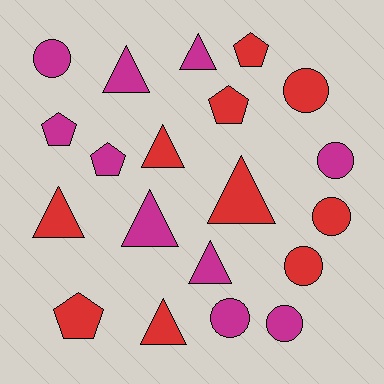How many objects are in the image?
There are 20 objects.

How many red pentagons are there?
There are 3 red pentagons.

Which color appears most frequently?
Magenta, with 10 objects.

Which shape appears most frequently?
Triangle, with 8 objects.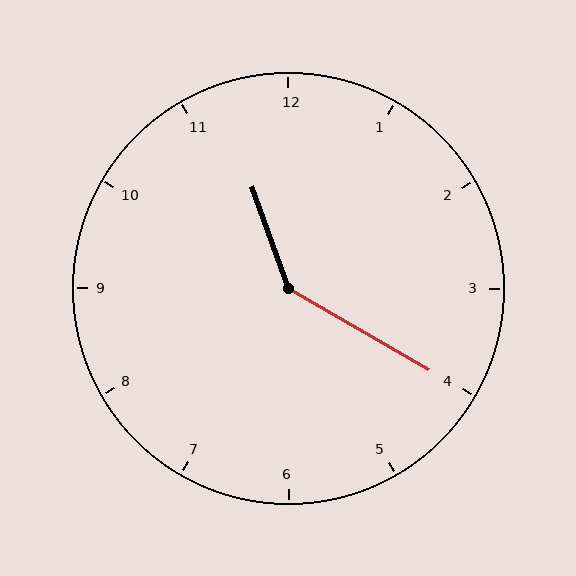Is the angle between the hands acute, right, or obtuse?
It is obtuse.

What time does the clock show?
11:20.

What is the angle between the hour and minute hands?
Approximately 140 degrees.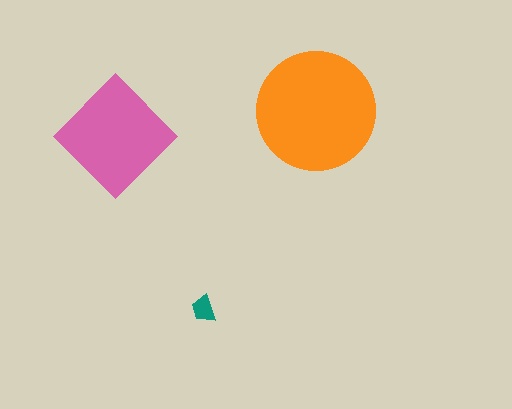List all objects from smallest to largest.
The teal trapezoid, the pink diamond, the orange circle.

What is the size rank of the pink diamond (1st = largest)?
2nd.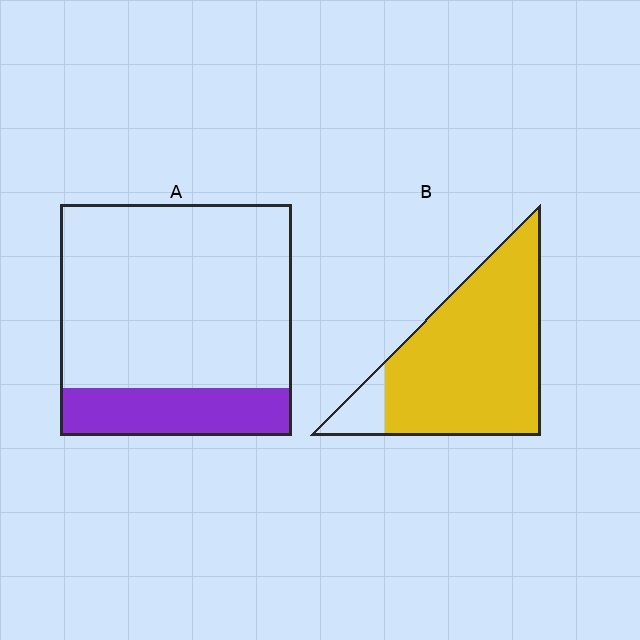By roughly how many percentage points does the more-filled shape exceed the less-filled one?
By roughly 70 percentage points (B over A).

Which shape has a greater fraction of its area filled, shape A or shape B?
Shape B.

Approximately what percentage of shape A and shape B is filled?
A is approximately 20% and B is approximately 90%.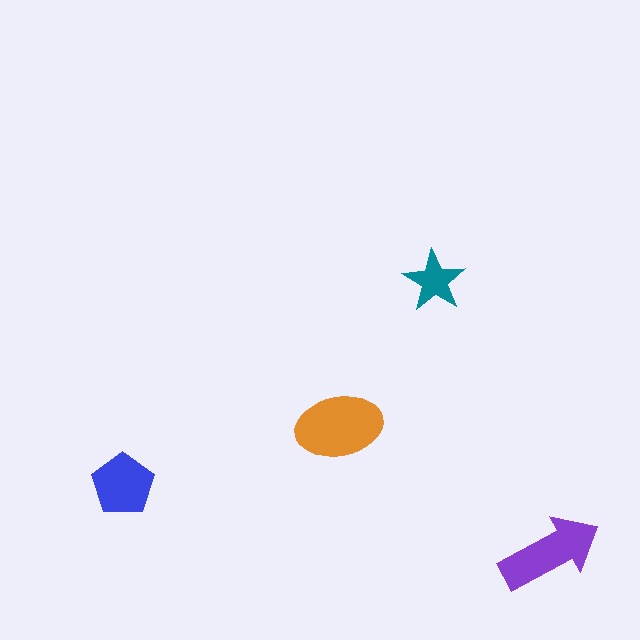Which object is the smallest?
The teal star.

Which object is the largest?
The orange ellipse.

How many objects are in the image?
There are 4 objects in the image.